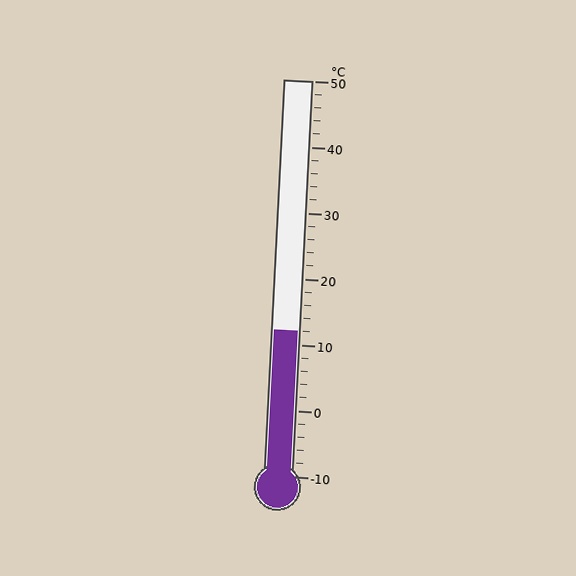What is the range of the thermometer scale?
The thermometer scale ranges from -10°C to 50°C.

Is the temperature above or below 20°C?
The temperature is below 20°C.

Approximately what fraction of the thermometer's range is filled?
The thermometer is filled to approximately 35% of its range.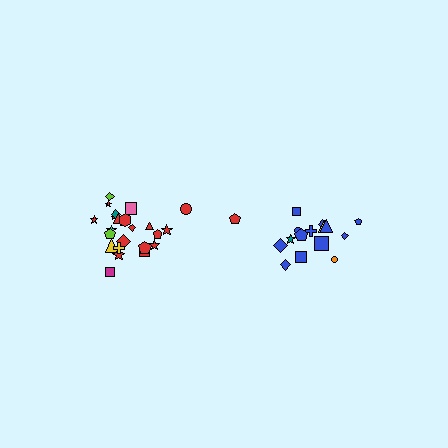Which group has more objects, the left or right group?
The left group.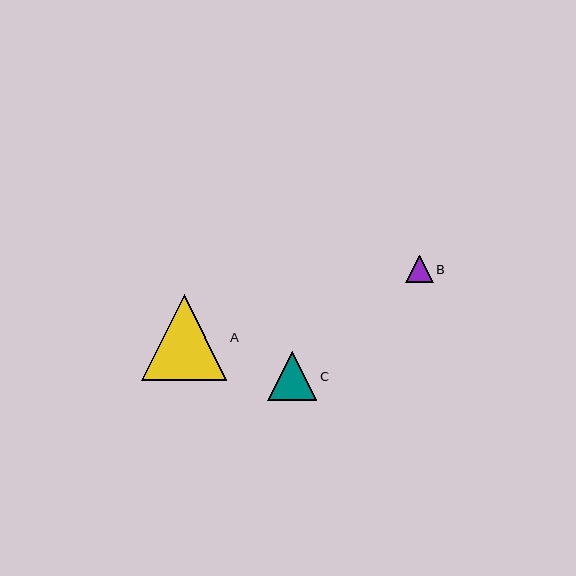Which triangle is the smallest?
Triangle B is the smallest with a size of approximately 27 pixels.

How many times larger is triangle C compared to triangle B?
Triangle C is approximately 1.8 times the size of triangle B.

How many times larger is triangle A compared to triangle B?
Triangle A is approximately 3.1 times the size of triangle B.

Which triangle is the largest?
Triangle A is the largest with a size of approximately 85 pixels.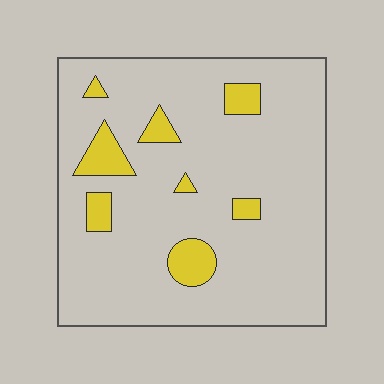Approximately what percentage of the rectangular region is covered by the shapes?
Approximately 10%.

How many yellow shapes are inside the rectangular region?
8.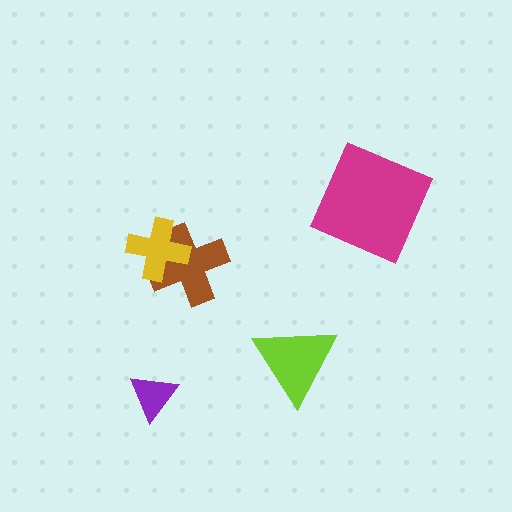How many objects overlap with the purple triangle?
0 objects overlap with the purple triangle.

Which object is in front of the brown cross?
The yellow cross is in front of the brown cross.